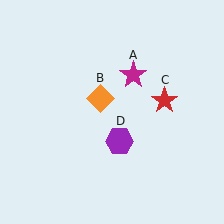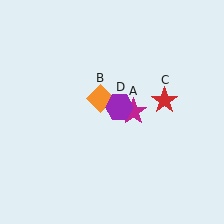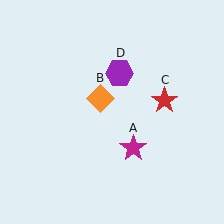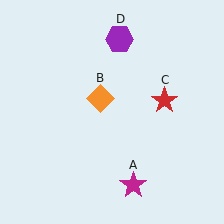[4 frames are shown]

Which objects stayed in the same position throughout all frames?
Orange diamond (object B) and red star (object C) remained stationary.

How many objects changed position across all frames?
2 objects changed position: magenta star (object A), purple hexagon (object D).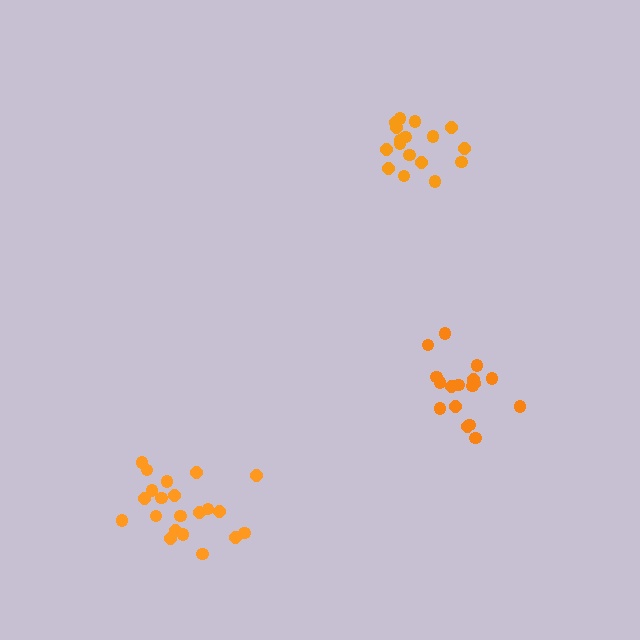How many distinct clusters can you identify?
There are 3 distinct clusters.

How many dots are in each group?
Group 1: 21 dots, Group 2: 17 dots, Group 3: 17 dots (55 total).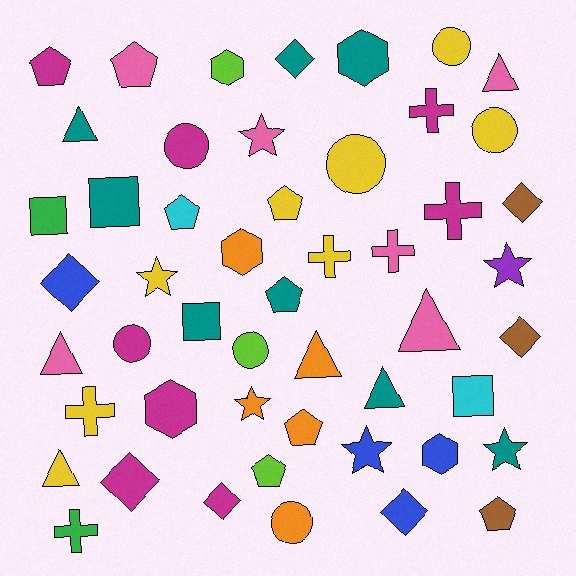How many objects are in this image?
There are 50 objects.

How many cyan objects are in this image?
There are 2 cyan objects.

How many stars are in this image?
There are 6 stars.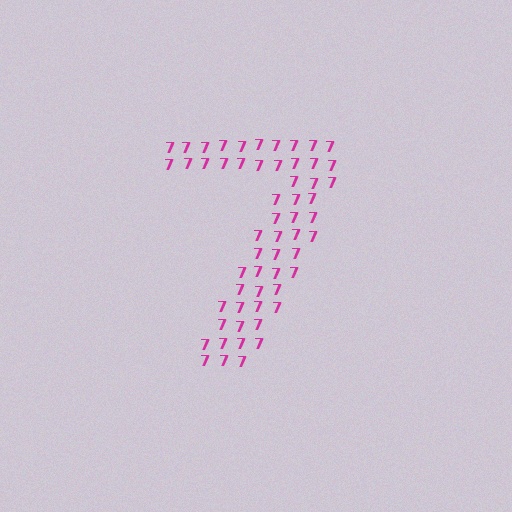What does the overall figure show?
The overall figure shows the digit 7.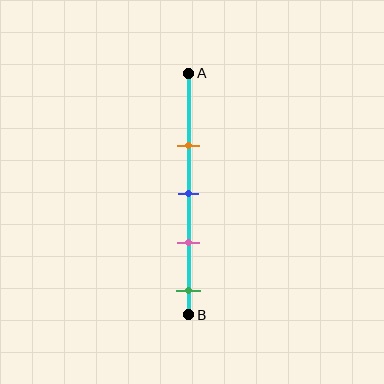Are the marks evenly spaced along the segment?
Yes, the marks are approximately evenly spaced.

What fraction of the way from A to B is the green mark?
The green mark is approximately 90% (0.9) of the way from A to B.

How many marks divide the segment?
There are 4 marks dividing the segment.